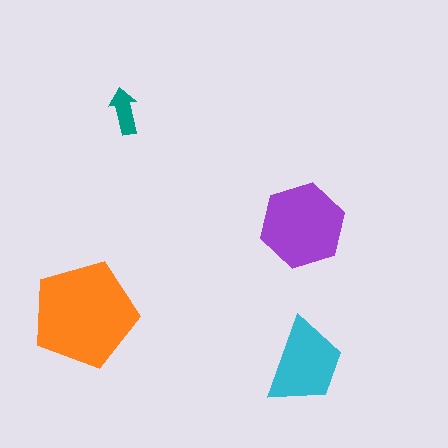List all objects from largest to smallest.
The orange pentagon, the purple hexagon, the cyan trapezoid, the teal arrow.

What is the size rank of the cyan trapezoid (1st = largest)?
3rd.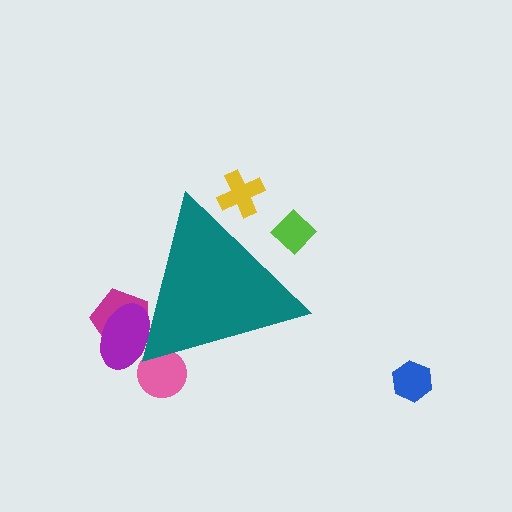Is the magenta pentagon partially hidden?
Yes, the magenta pentagon is partially hidden behind the teal triangle.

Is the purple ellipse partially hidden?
Yes, the purple ellipse is partially hidden behind the teal triangle.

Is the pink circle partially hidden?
Yes, the pink circle is partially hidden behind the teal triangle.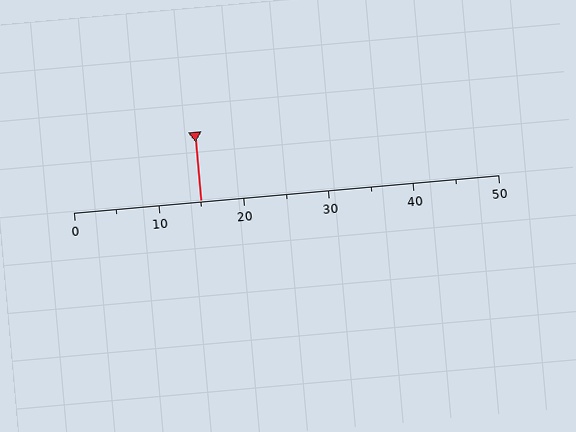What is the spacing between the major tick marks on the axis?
The major ticks are spaced 10 apart.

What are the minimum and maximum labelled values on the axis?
The axis runs from 0 to 50.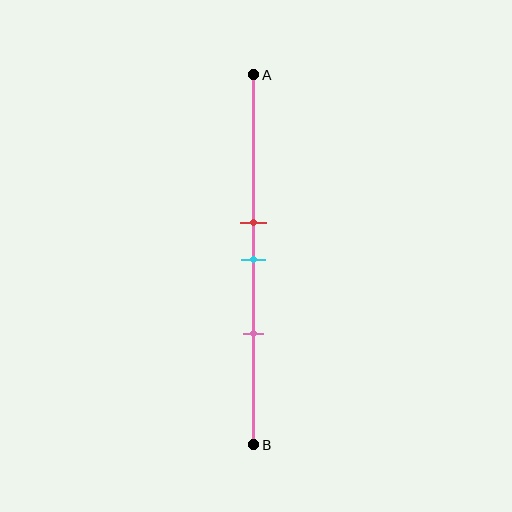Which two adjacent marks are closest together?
The red and cyan marks are the closest adjacent pair.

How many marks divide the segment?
There are 3 marks dividing the segment.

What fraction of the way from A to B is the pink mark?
The pink mark is approximately 70% (0.7) of the way from A to B.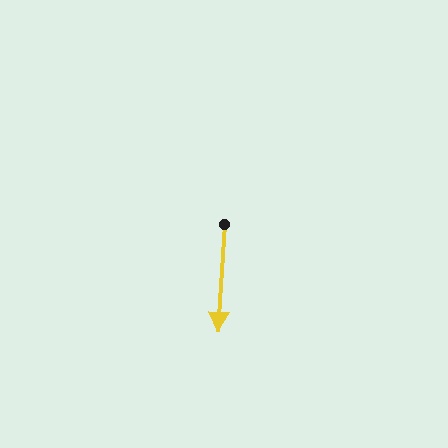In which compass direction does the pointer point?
South.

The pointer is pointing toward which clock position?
Roughly 6 o'clock.